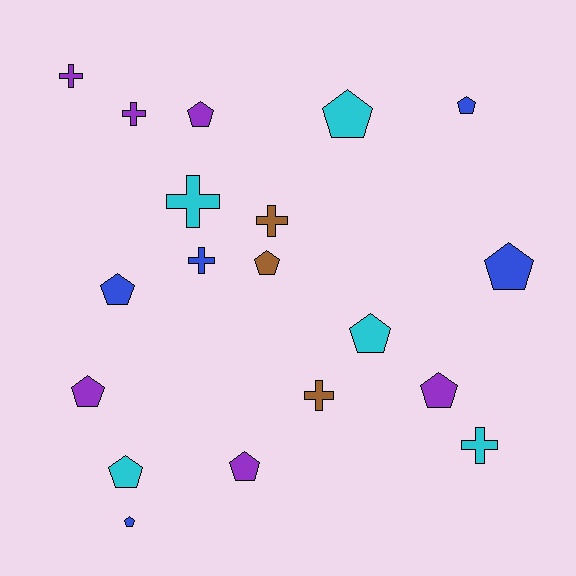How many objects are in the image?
There are 19 objects.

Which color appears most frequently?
Purple, with 6 objects.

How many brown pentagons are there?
There is 1 brown pentagon.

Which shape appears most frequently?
Pentagon, with 12 objects.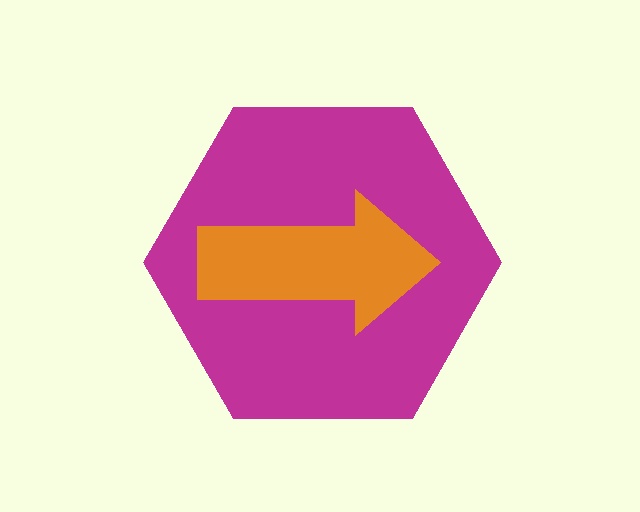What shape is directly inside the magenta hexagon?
The orange arrow.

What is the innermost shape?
The orange arrow.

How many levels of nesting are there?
2.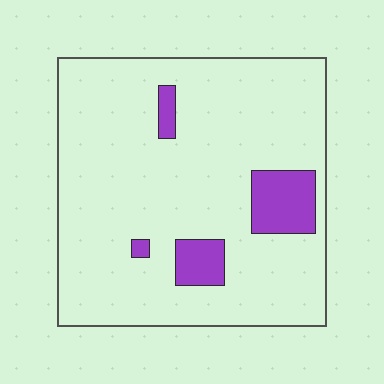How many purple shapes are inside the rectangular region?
4.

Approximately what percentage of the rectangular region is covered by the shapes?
Approximately 10%.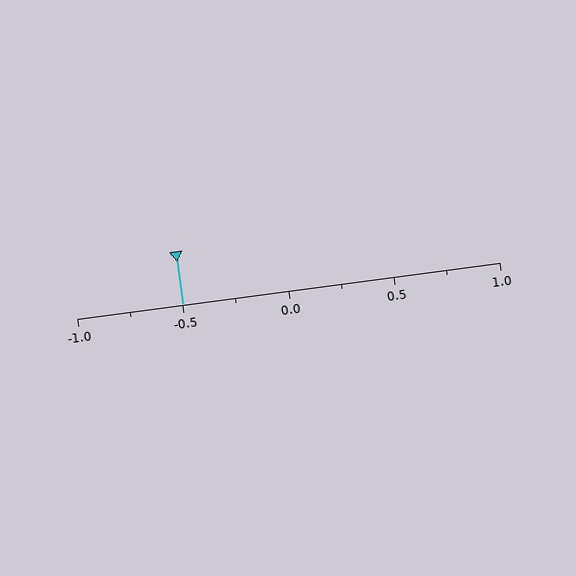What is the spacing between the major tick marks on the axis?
The major ticks are spaced 0.5 apart.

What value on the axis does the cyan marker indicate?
The marker indicates approximately -0.5.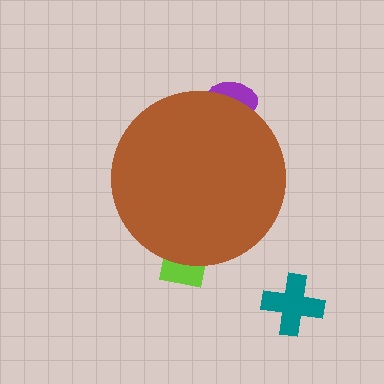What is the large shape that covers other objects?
A brown circle.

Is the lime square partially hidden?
Yes, the lime square is partially hidden behind the brown circle.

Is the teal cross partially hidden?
No, the teal cross is fully visible.